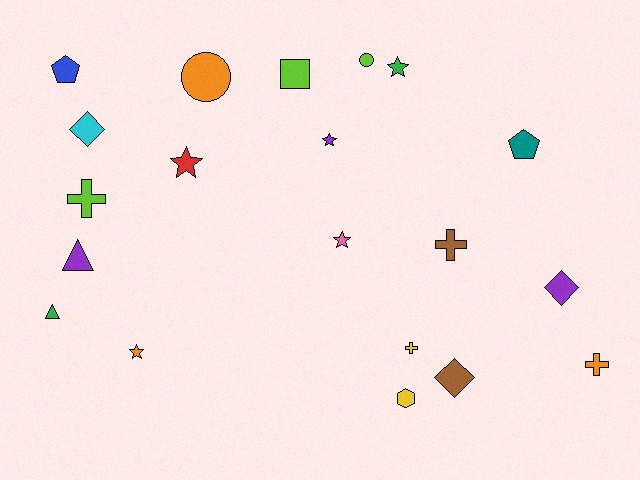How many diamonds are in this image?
There are 3 diamonds.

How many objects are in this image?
There are 20 objects.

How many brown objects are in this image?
There are 2 brown objects.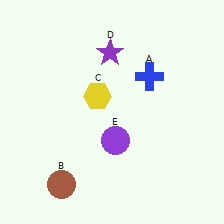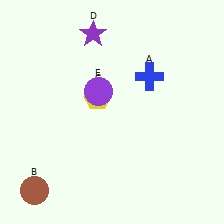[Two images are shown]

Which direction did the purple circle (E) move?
The purple circle (E) moved up.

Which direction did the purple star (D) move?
The purple star (D) moved up.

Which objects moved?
The objects that moved are: the brown circle (B), the purple star (D), the purple circle (E).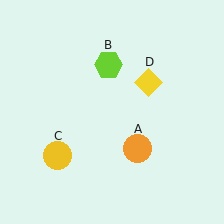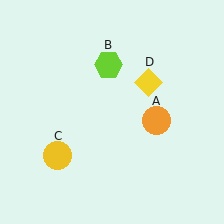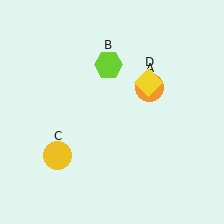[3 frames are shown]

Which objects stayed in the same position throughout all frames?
Lime hexagon (object B) and yellow circle (object C) and yellow diamond (object D) remained stationary.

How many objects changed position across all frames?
1 object changed position: orange circle (object A).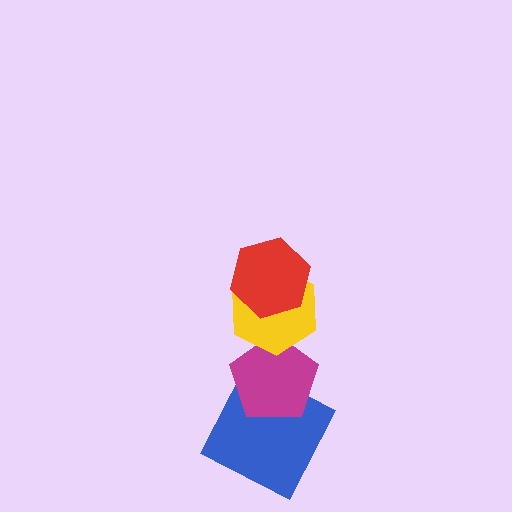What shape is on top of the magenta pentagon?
The yellow hexagon is on top of the magenta pentagon.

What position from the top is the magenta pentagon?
The magenta pentagon is 3rd from the top.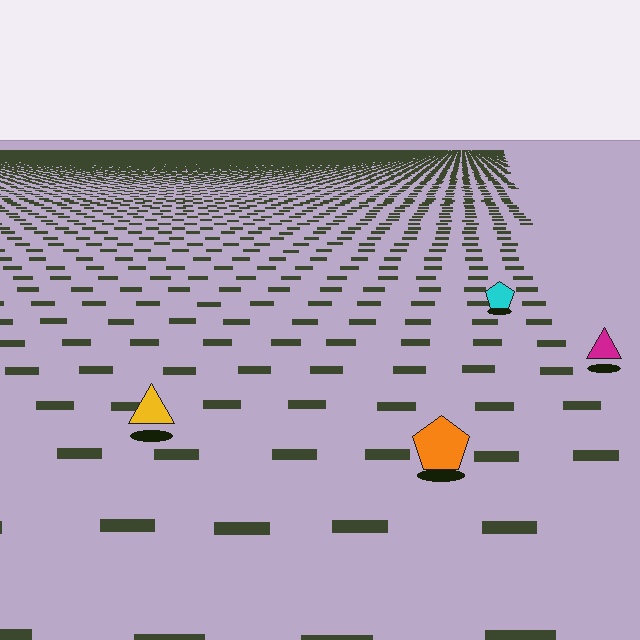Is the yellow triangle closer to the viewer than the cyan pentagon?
Yes. The yellow triangle is closer — you can tell from the texture gradient: the ground texture is coarser near it.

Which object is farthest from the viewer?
The cyan pentagon is farthest from the viewer. It appears smaller and the ground texture around it is denser.